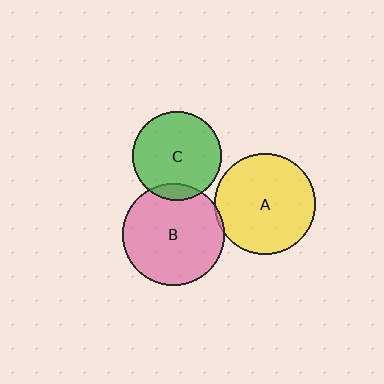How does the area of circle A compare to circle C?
Approximately 1.3 times.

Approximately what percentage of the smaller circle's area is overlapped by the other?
Approximately 10%.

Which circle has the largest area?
Circle B (pink).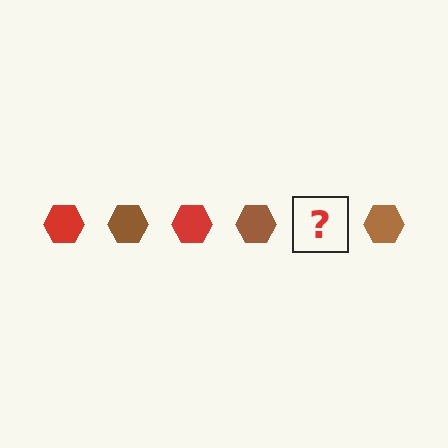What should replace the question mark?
The question mark should be replaced with a red hexagon.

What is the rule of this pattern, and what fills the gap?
The rule is that the pattern cycles through red, brown hexagons. The gap should be filled with a red hexagon.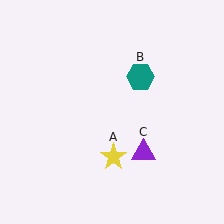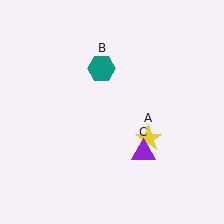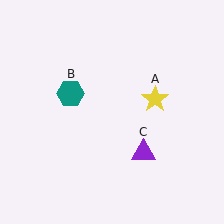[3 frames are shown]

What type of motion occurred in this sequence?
The yellow star (object A), teal hexagon (object B) rotated counterclockwise around the center of the scene.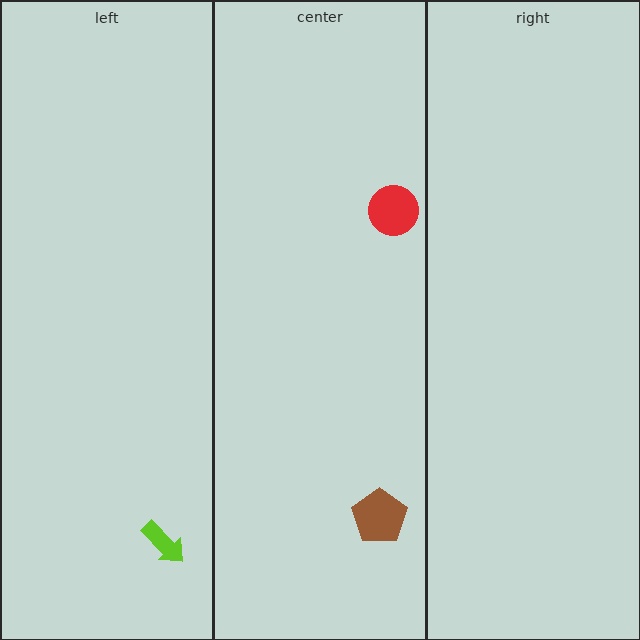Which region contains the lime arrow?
The left region.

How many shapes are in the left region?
1.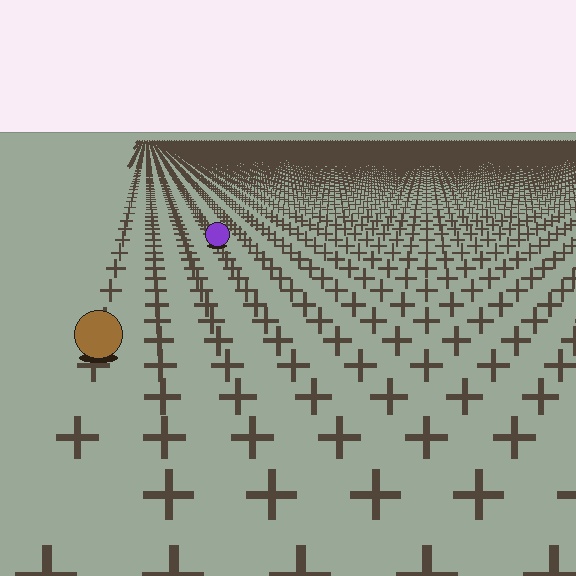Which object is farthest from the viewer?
The purple circle is farthest from the viewer. It appears smaller and the ground texture around it is denser.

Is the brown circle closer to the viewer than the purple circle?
Yes. The brown circle is closer — you can tell from the texture gradient: the ground texture is coarser near it.